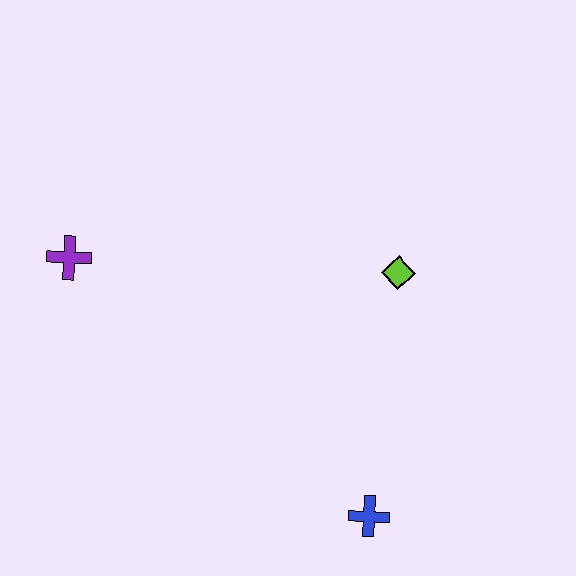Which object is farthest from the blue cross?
The purple cross is farthest from the blue cross.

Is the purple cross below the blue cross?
No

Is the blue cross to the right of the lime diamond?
No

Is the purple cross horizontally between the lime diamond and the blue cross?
No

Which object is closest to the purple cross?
The lime diamond is closest to the purple cross.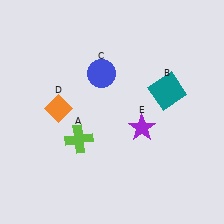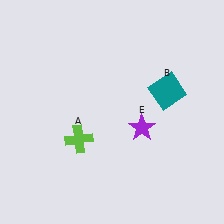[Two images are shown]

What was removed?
The orange diamond (D), the blue circle (C) were removed in Image 2.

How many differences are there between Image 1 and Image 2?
There are 2 differences between the two images.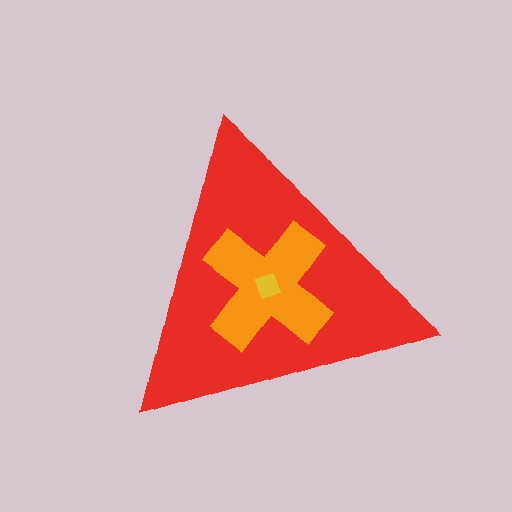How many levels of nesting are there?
3.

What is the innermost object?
The yellow square.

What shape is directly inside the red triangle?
The orange cross.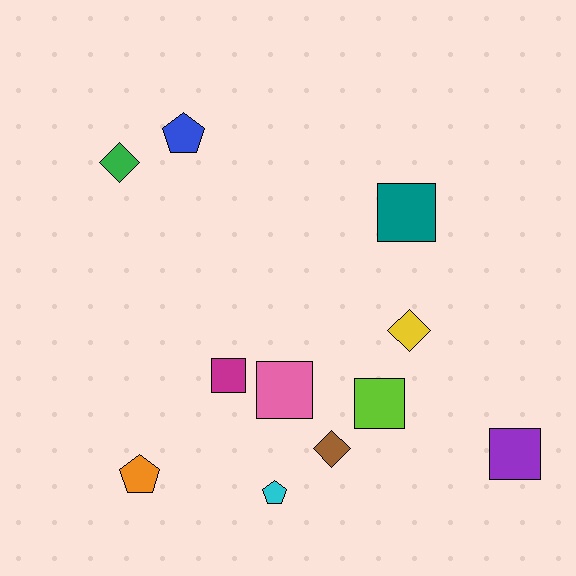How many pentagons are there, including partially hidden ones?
There are 3 pentagons.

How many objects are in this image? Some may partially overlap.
There are 11 objects.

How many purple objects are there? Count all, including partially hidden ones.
There is 1 purple object.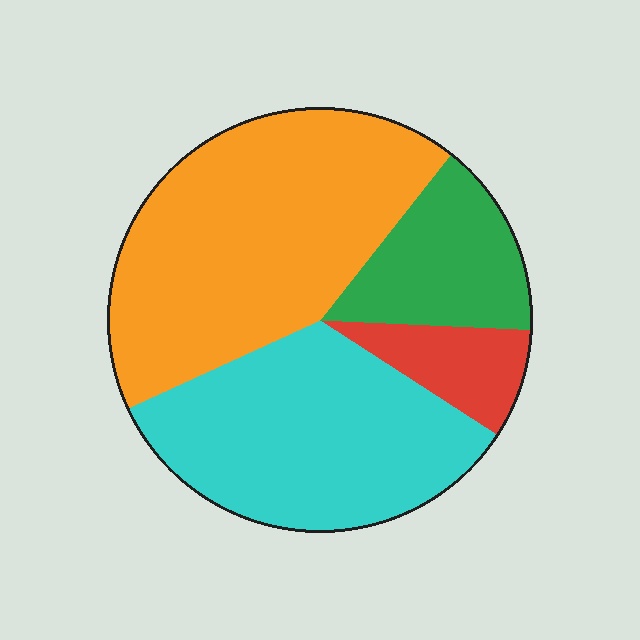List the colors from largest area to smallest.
From largest to smallest: orange, cyan, green, red.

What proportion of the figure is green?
Green covers around 15% of the figure.